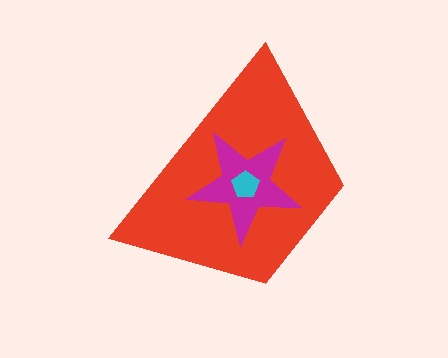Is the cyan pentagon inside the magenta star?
Yes.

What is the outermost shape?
The red trapezoid.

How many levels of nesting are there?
3.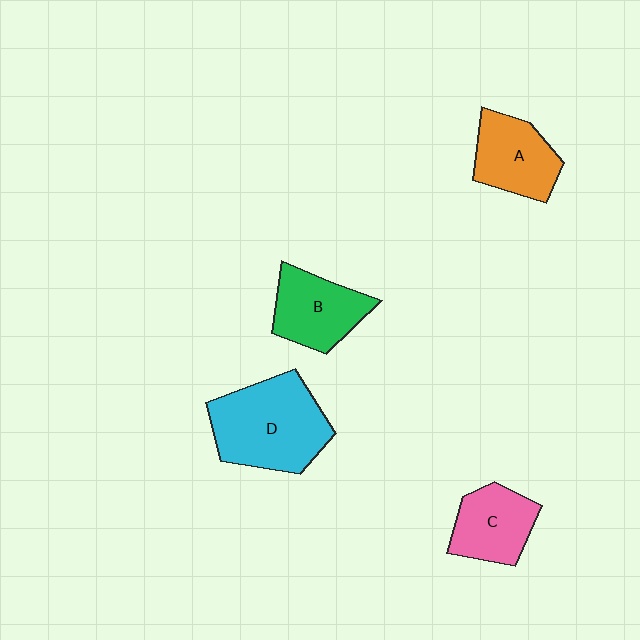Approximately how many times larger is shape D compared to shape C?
Approximately 1.7 times.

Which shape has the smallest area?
Shape C (pink).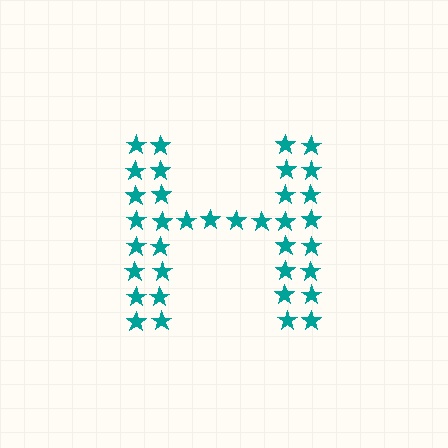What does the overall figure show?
The overall figure shows the letter H.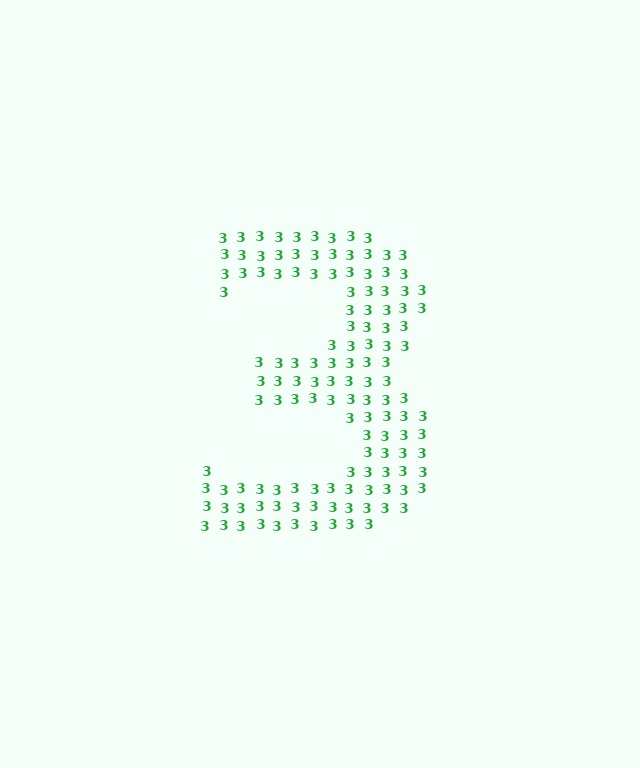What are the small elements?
The small elements are digit 3's.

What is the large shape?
The large shape is the digit 3.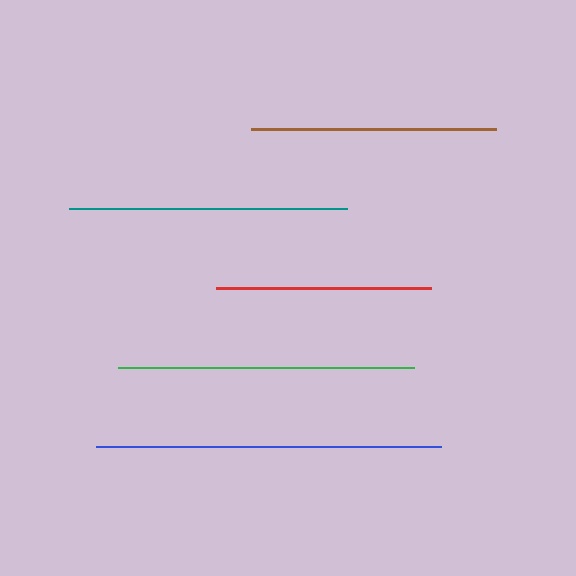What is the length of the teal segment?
The teal segment is approximately 278 pixels long.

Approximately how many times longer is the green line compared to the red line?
The green line is approximately 1.4 times the length of the red line.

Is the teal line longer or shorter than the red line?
The teal line is longer than the red line.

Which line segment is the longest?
The blue line is the longest at approximately 344 pixels.